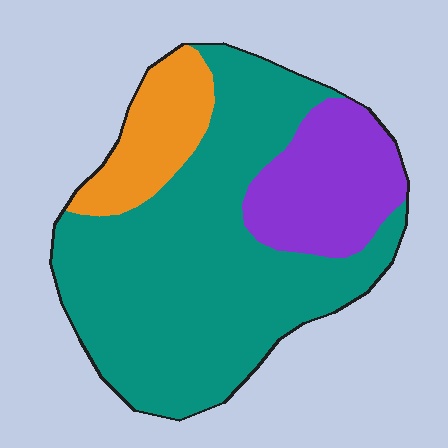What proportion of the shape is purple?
Purple takes up between a sixth and a third of the shape.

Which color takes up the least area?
Orange, at roughly 15%.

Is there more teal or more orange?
Teal.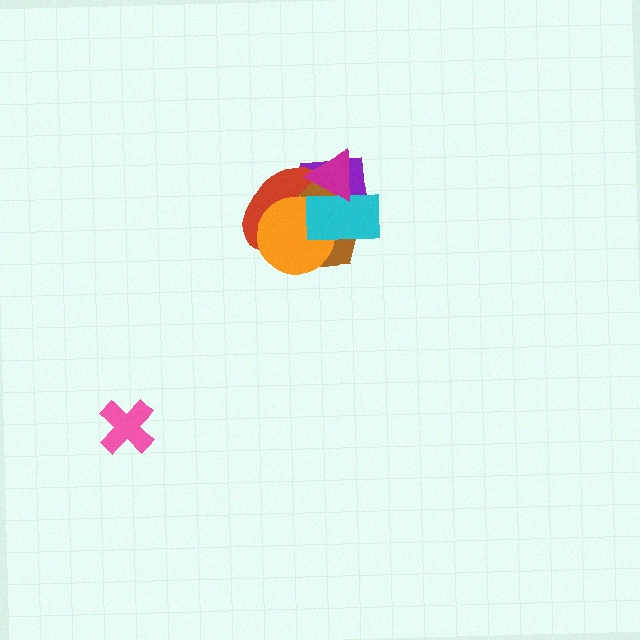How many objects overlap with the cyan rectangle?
5 objects overlap with the cyan rectangle.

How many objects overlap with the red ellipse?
5 objects overlap with the red ellipse.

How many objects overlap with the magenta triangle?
4 objects overlap with the magenta triangle.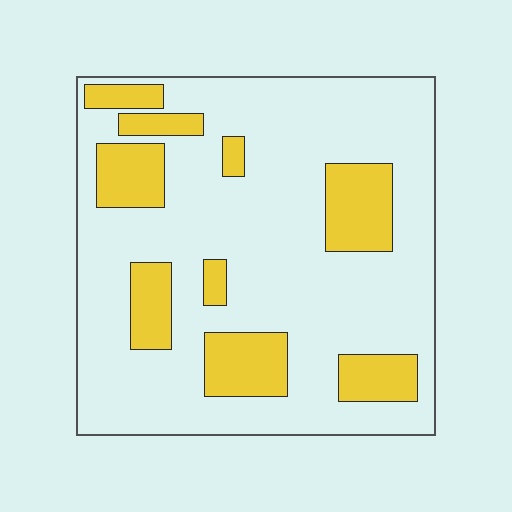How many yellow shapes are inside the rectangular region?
9.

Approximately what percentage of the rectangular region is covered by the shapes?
Approximately 25%.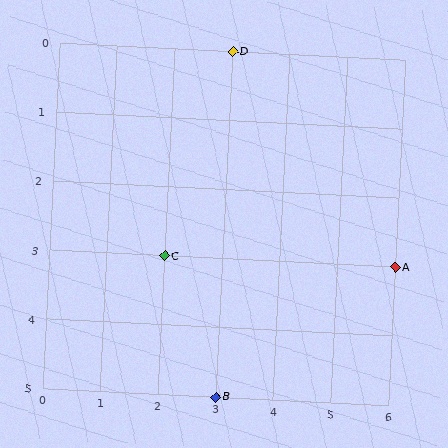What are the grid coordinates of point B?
Point B is at grid coordinates (3, 5).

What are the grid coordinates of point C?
Point C is at grid coordinates (2, 3).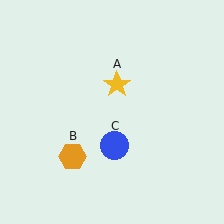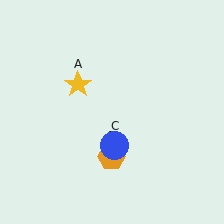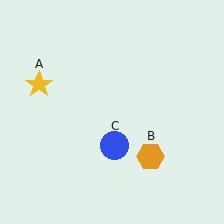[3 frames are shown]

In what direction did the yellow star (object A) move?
The yellow star (object A) moved left.